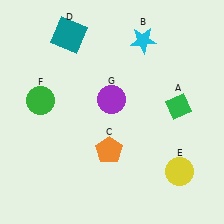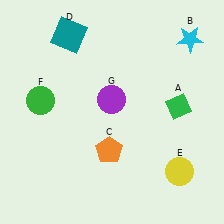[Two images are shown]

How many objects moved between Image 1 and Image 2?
1 object moved between the two images.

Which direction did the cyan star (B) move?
The cyan star (B) moved right.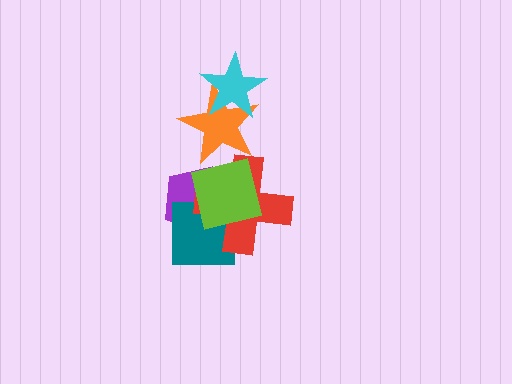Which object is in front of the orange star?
The cyan star is in front of the orange star.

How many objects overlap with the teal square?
3 objects overlap with the teal square.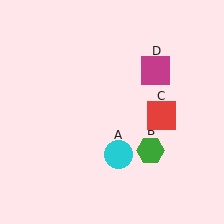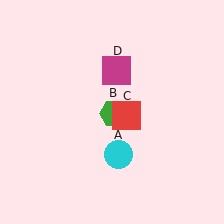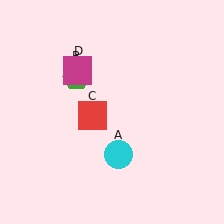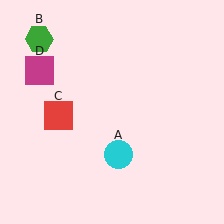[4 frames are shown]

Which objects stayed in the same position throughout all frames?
Cyan circle (object A) remained stationary.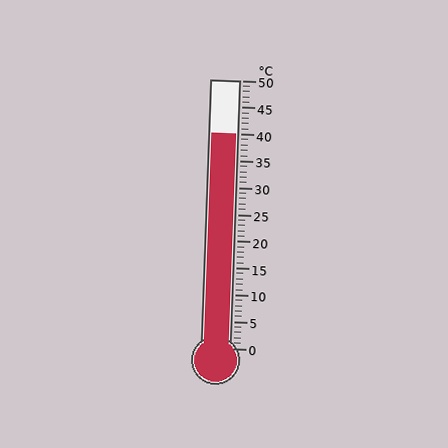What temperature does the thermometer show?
The thermometer shows approximately 40°C.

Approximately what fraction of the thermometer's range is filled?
The thermometer is filled to approximately 80% of its range.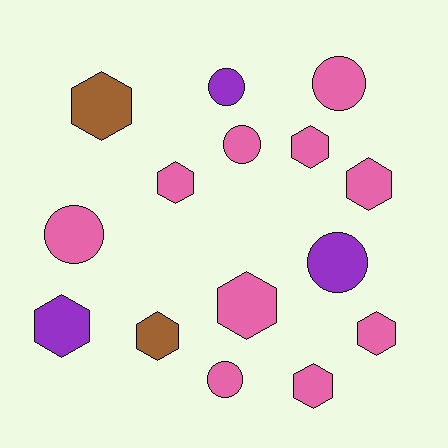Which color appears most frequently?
Pink, with 10 objects.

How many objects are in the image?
There are 15 objects.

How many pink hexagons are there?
There are 6 pink hexagons.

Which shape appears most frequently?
Hexagon, with 9 objects.